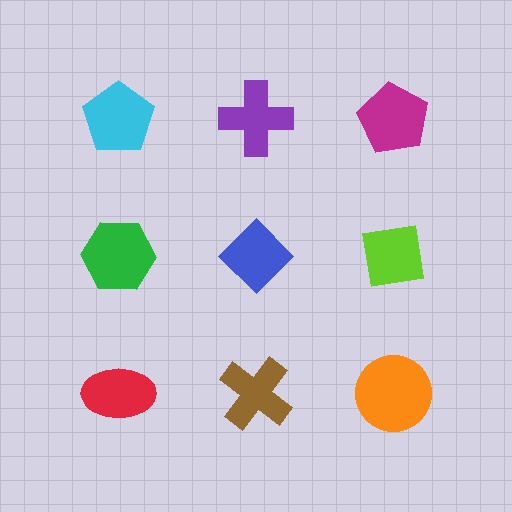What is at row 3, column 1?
A red ellipse.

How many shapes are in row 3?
3 shapes.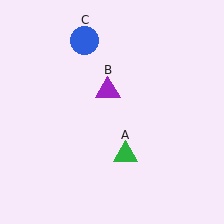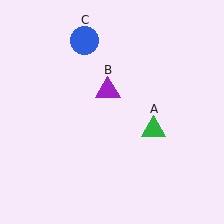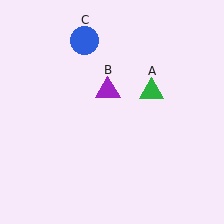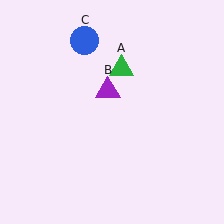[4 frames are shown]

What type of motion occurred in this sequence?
The green triangle (object A) rotated counterclockwise around the center of the scene.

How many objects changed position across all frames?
1 object changed position: green triangle (object A).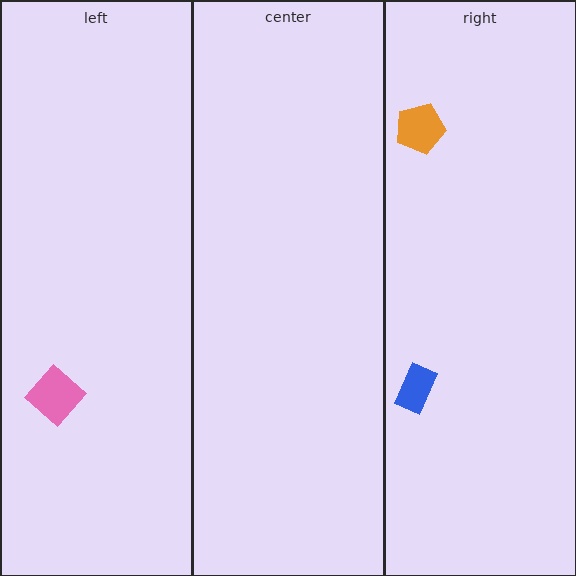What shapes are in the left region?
The pink diamond.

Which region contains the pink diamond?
The left region.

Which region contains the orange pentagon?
The right region.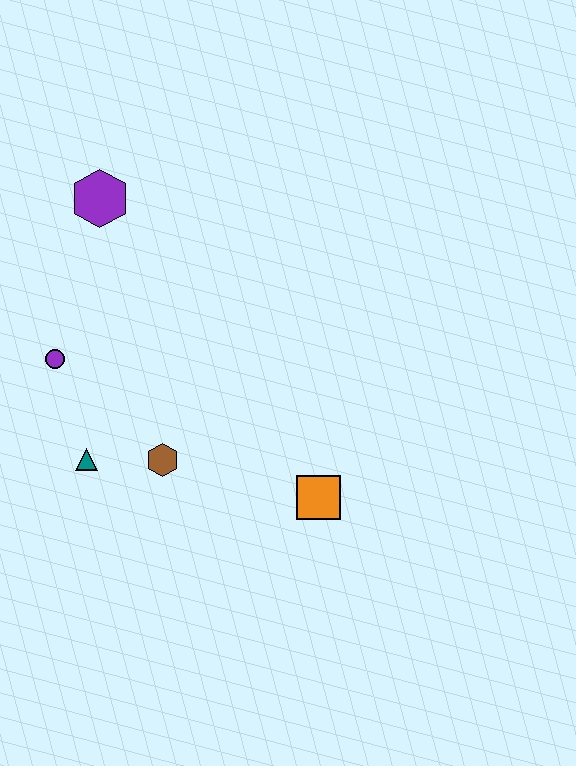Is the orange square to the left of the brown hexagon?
No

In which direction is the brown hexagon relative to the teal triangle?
The brown hexagon is to the right of the teal triangle.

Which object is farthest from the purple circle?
The orange square is farthest from the purple circle.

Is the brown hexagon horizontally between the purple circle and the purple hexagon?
No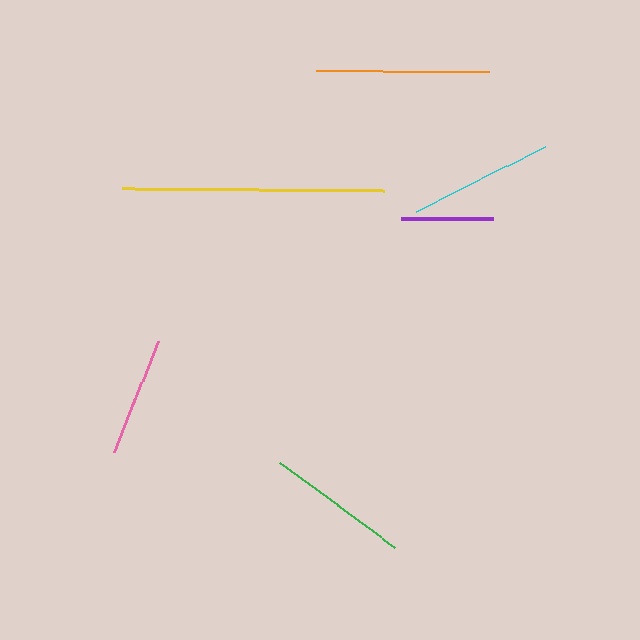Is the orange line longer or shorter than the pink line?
The orange line is longer than the pink line.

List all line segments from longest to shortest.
From longest to shortest: yellow, orange, cyan, green, pink, purple.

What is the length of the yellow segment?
The yellow segment is approximately 262 pixels long.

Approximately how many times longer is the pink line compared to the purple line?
The pink line is approximately 1.3 times the length of the purple line.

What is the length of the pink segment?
The pink segment is approximately 120 pixels long.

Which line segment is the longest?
The yellow line is the longest at approximately 262 pixels.